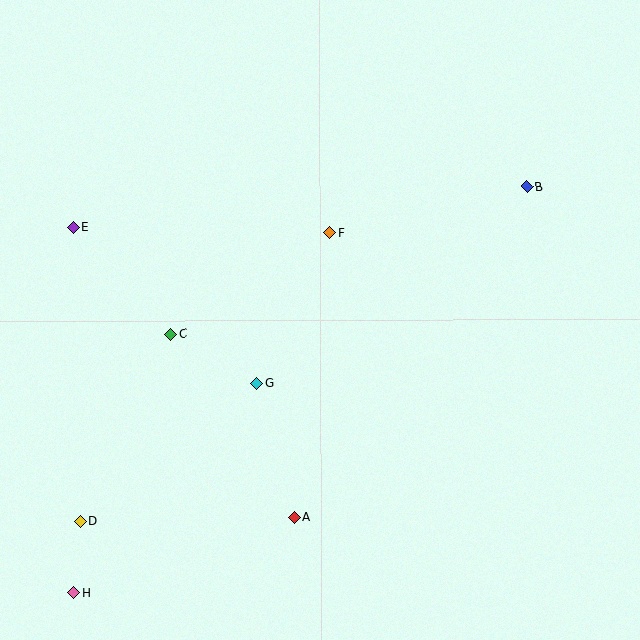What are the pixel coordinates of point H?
Point H is at (74, 593).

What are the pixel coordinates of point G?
Point G is at (257, 383).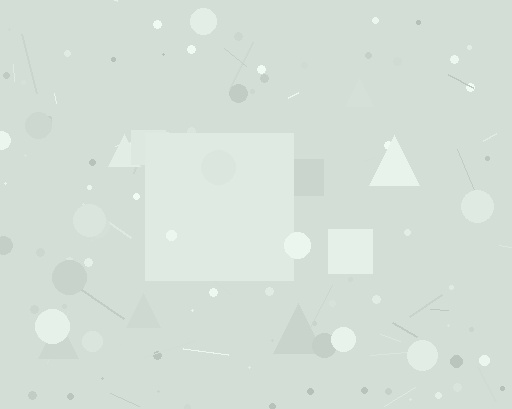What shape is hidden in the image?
A square is hidden in the image.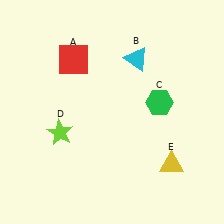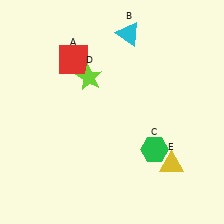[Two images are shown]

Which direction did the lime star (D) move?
The lime star (D) moved up.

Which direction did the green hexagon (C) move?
The green hexagon (C) moved down.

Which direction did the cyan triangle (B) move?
The cyan triangle (B) moved up.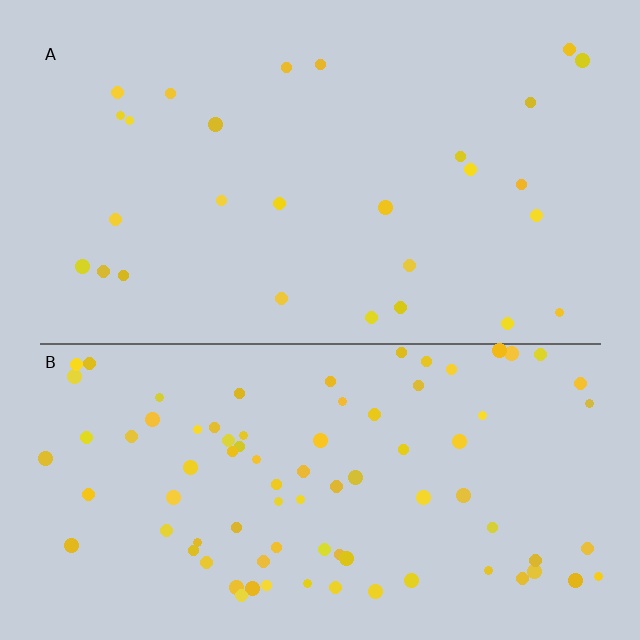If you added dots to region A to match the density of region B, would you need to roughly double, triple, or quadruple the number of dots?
Approximately triple.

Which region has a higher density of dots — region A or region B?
B (the bottom).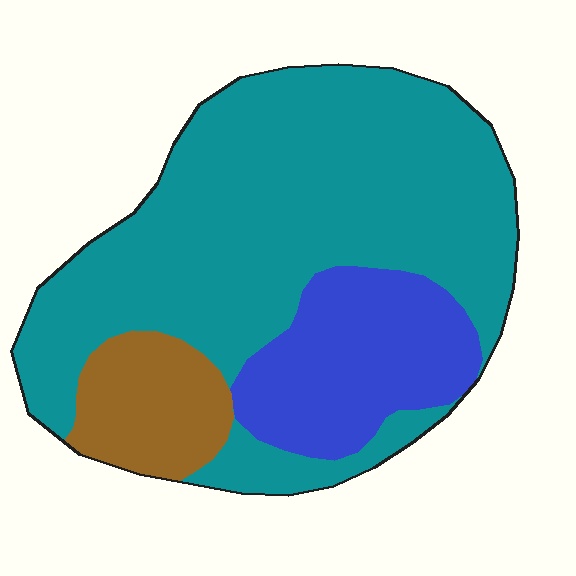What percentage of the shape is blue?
Blue covers about 20% of the shape.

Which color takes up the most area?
Teal, at roughly 65%.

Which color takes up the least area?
Brown, at roughly 10%.